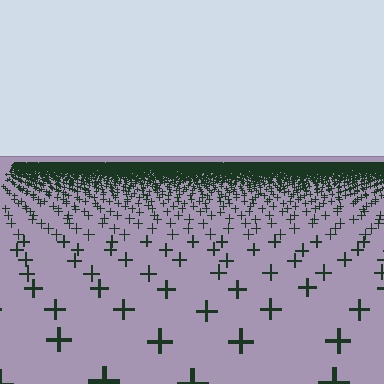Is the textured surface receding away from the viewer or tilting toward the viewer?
The surface is receding away from the viewer. Texture elements get smaller and denser toward the top.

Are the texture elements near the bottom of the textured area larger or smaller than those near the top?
Larger. Near the bottom, elements are closer to the viewer and appear at a bigger on-screen size.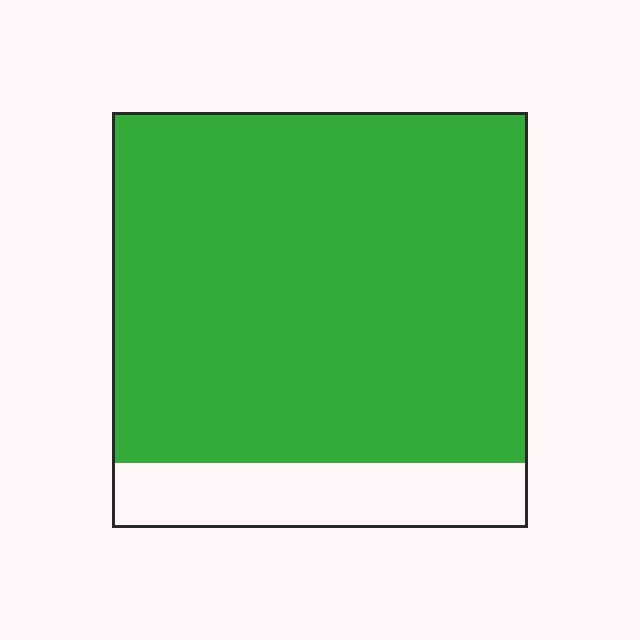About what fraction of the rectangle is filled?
About five sixths (5/6).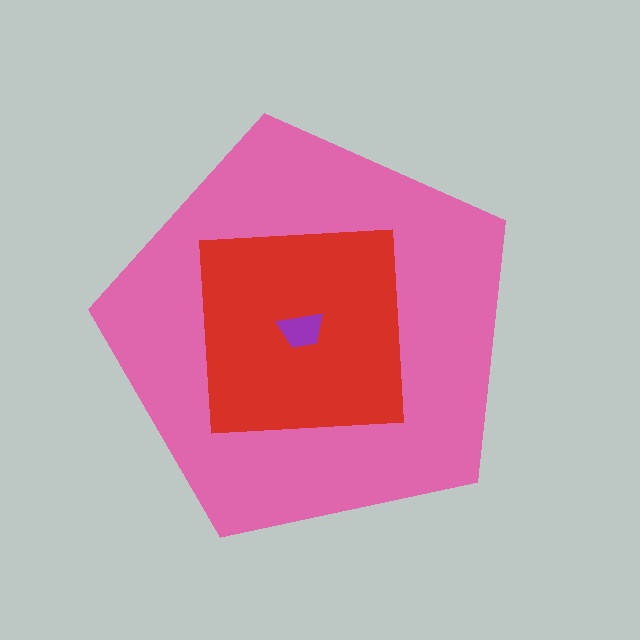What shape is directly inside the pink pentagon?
The red square.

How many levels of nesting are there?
3.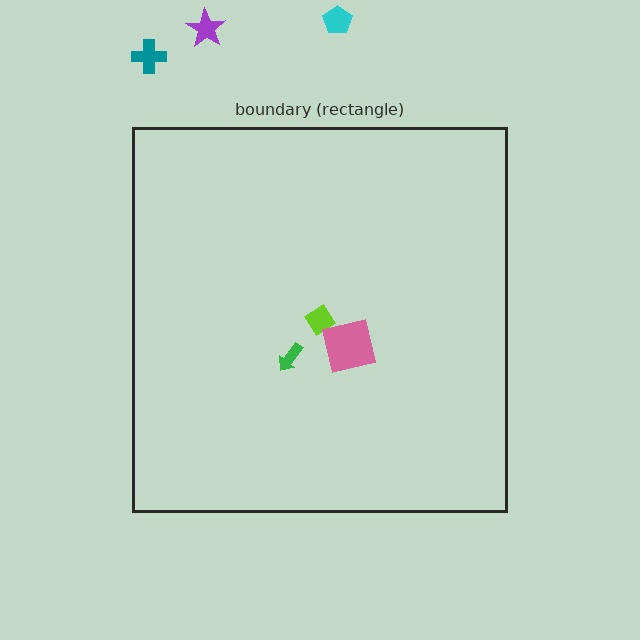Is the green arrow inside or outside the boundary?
Inside.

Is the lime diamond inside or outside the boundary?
Inside.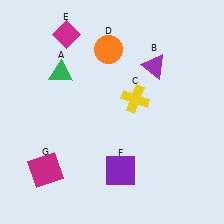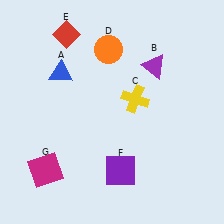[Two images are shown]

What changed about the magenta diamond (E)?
In Image 1, E is magenta. In Image 2, it changed to red.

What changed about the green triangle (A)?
In Image 1, A is green. In Image 2, it changed to blue.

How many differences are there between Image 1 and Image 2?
There are 2 differences between the two images.